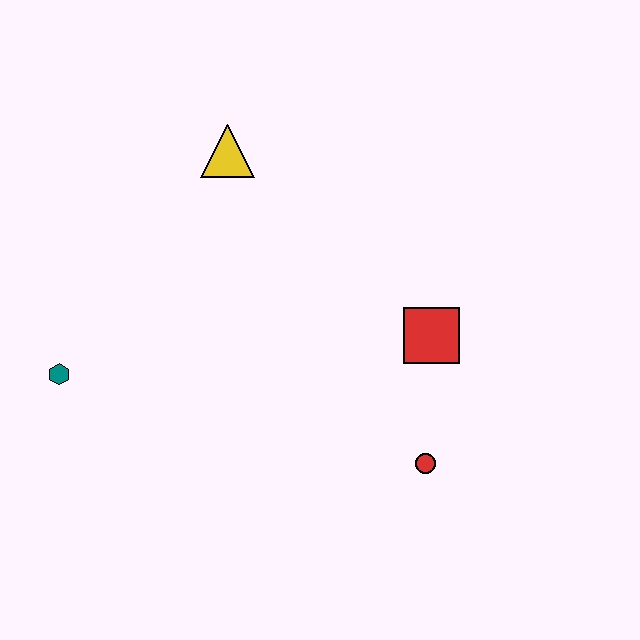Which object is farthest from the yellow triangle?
The red circle is farthest from the yellow triangle.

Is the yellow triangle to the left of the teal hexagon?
No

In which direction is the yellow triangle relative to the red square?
The yellow triangle is to the left of the red square.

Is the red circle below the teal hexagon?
Yes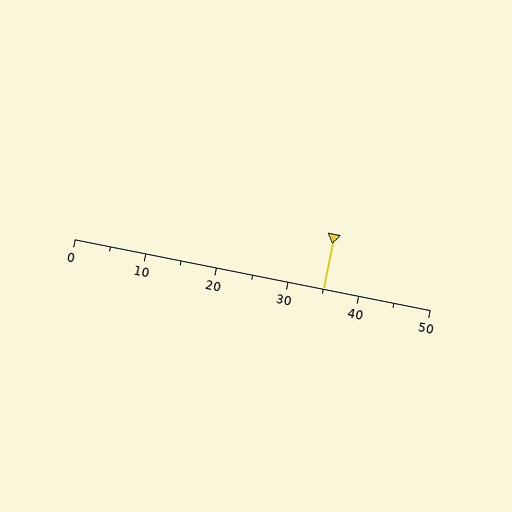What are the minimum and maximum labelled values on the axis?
The axis runs from 0 to 50.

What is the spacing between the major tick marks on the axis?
The major ticks are spaced 10 apart.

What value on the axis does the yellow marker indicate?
The marker indicates approximately 35.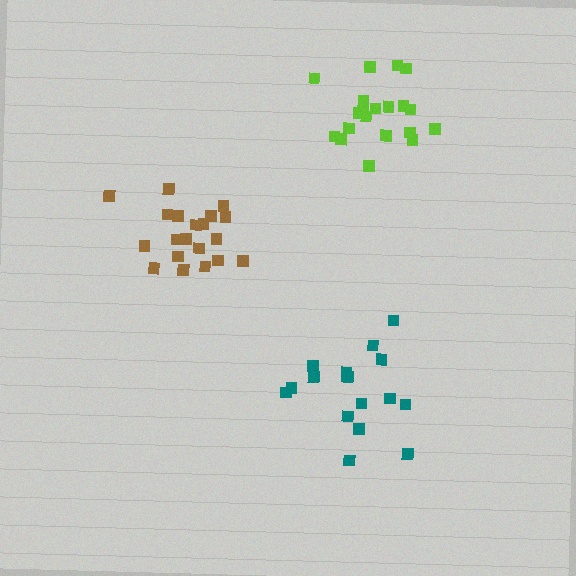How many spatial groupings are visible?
There are 3 spatial groupings.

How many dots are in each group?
Group 1: 20 dots, Group 2: 20 dots, Group 3: 17 dots (57 total).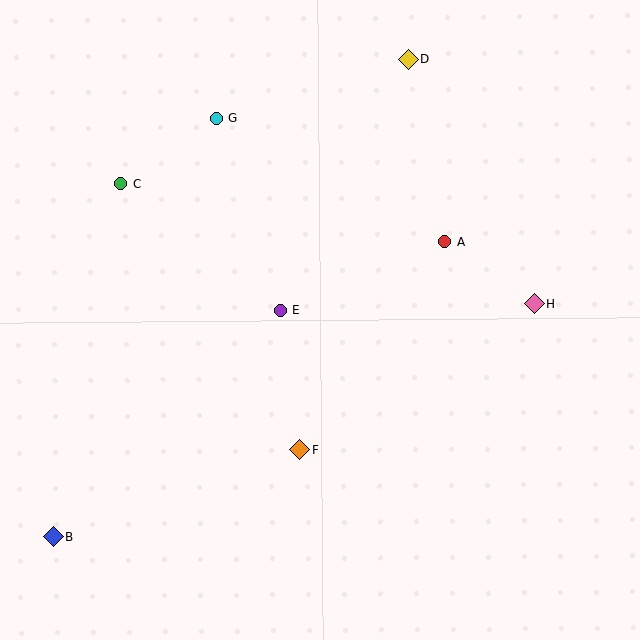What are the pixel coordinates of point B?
Point B is at (53, 537).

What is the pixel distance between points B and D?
The distance between B and D is 595 pixels.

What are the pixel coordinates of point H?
Point H is at (534, 304).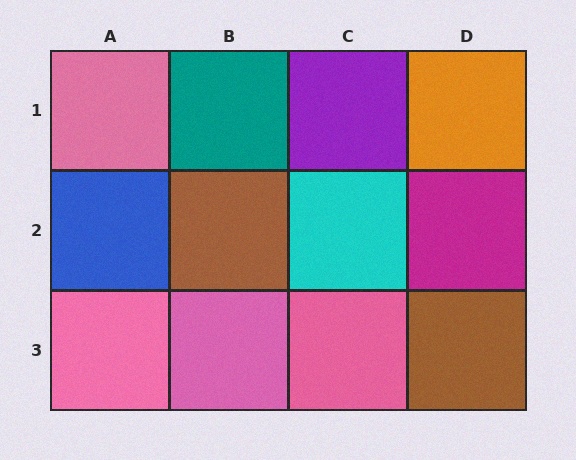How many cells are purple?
1 cell is purple.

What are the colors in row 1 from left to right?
Pink, teal, purple, orange.